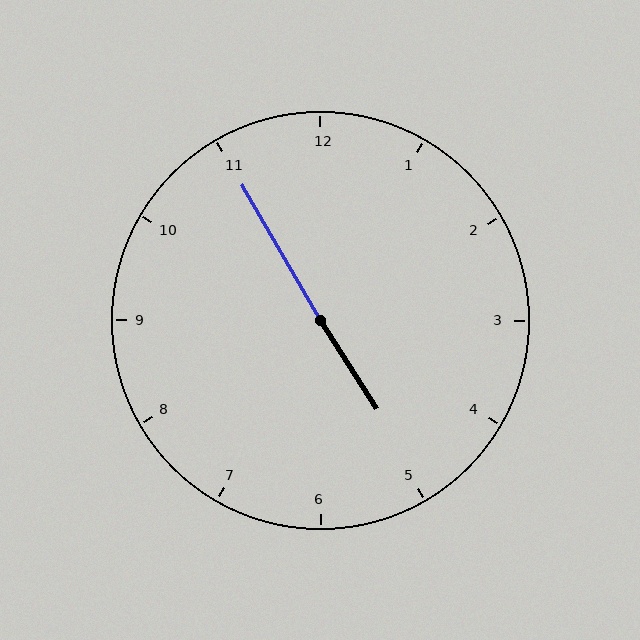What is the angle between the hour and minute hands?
Approximately 178 degrees.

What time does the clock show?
4:55.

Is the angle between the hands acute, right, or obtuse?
It is obtuse.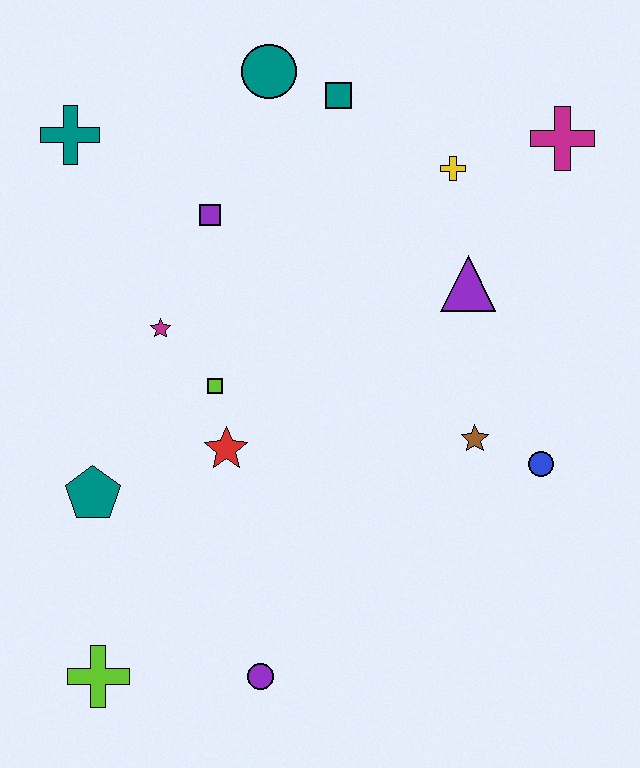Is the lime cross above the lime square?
No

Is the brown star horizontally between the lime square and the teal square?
No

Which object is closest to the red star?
The lime square is closest to the red star.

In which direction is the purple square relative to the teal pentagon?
The purple square is above the teal pentagon.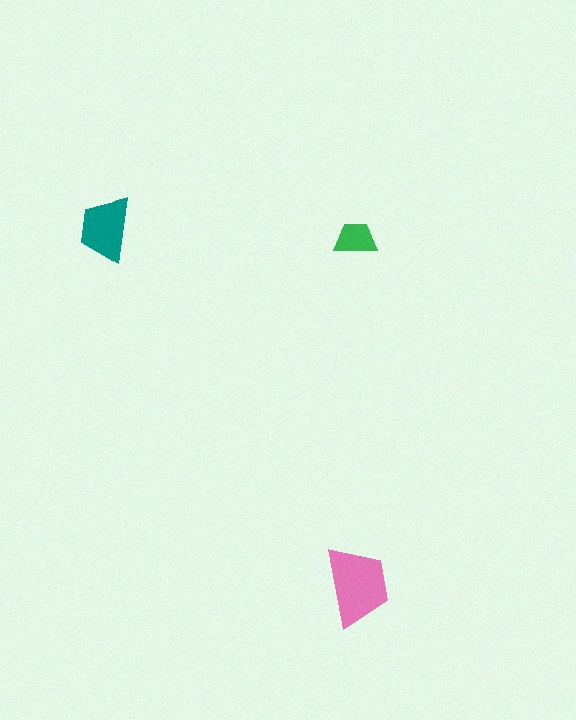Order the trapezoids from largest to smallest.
the pink one, the teal one, the green one.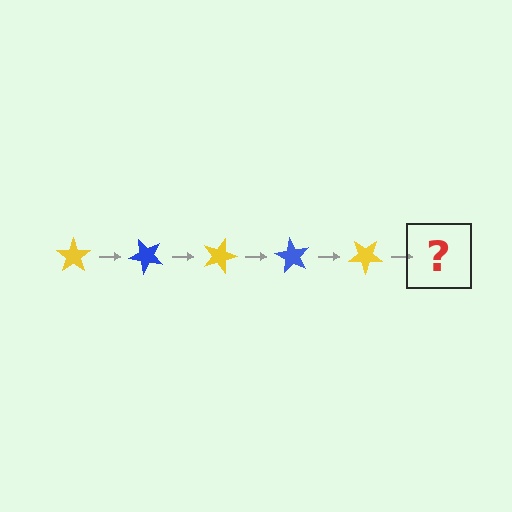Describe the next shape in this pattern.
It should be a blue star, rotated 225 degrees from the start.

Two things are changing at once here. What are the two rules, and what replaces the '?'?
The two rules are that it rotates 45 degrees each step and the color cycles through yellow and blue. The '?' should be a blue star, rotated 225 degrees from the start.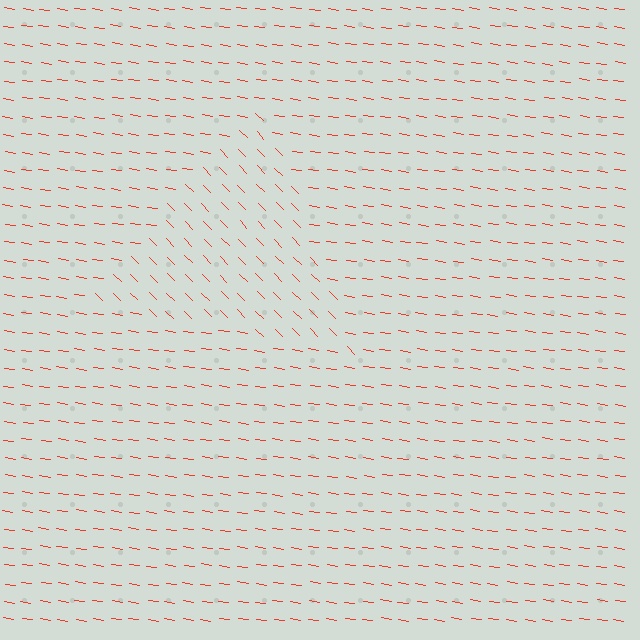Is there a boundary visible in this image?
Yes, there is a texture boundary formed by a change in line orientation.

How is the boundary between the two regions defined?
The boundary is defined purely by a change in line orientation (approximately 36 degrees difference). All lines are the same color and thickness.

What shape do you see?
I see a triangle.